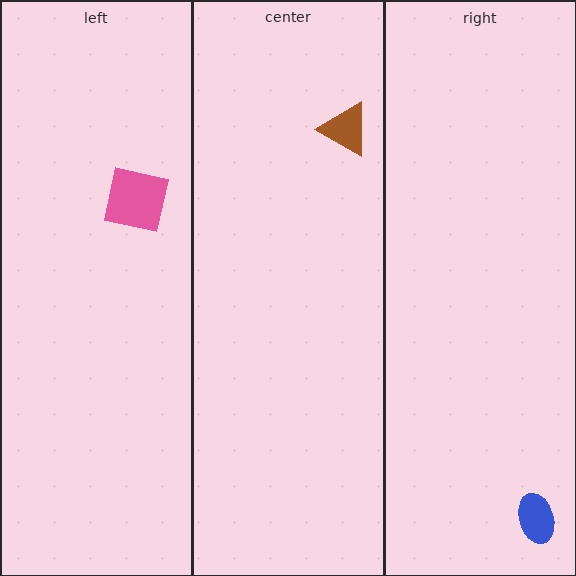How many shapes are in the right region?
1.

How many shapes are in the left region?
1.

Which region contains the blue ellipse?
The right region.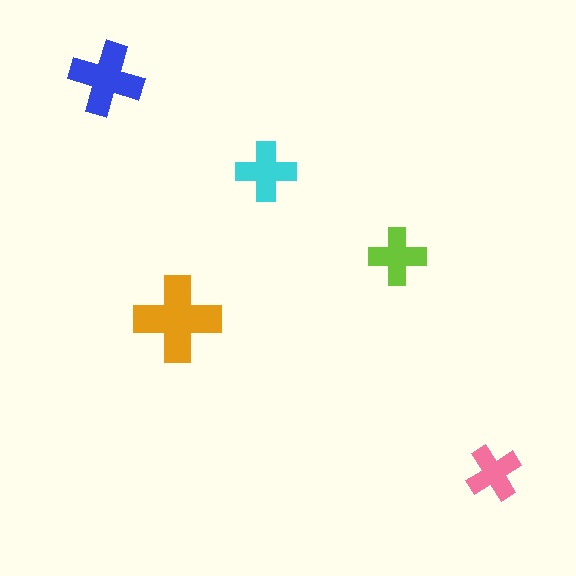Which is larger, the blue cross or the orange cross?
The orange one.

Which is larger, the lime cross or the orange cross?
The orange one.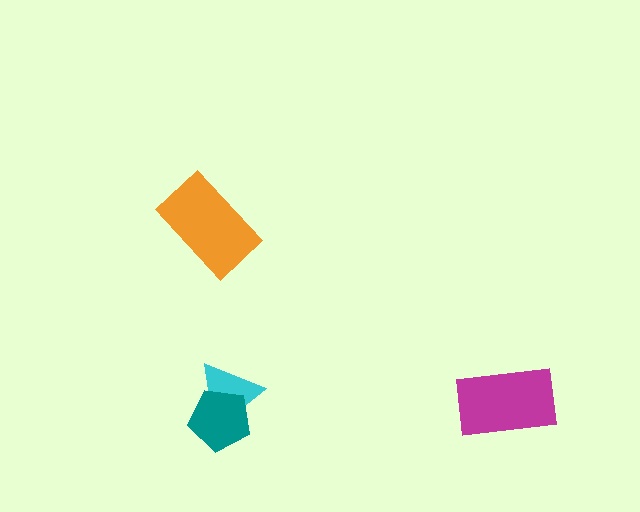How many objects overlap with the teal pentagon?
1 object overlaps with the teal pentagon.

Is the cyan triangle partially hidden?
Yes, it is partially covered by another shape.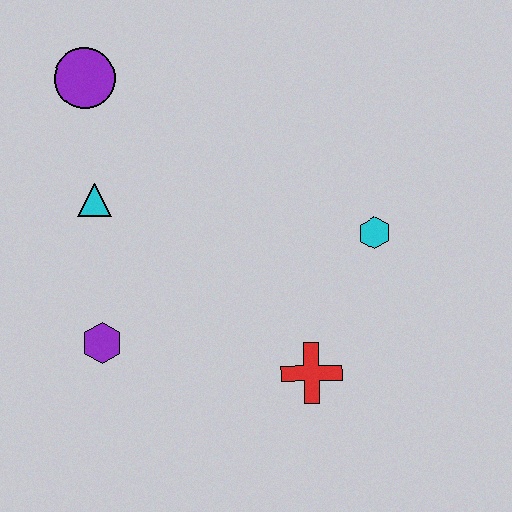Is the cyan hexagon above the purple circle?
No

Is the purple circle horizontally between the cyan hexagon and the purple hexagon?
No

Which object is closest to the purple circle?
The cyan triangle is closest to the purple circle.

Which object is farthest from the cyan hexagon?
The purple circle is farthest from the cyan hexagon.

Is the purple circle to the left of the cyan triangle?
Yes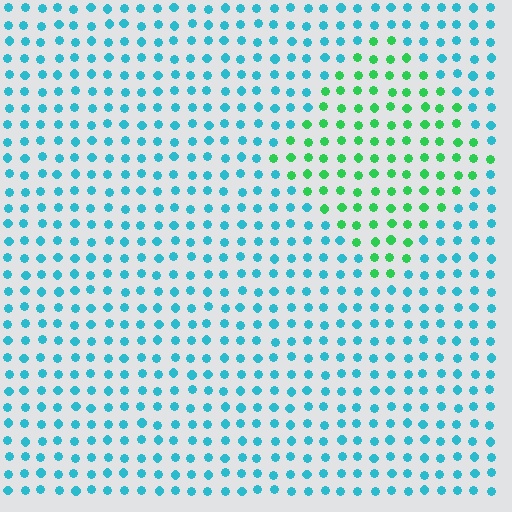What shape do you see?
I see a diamond.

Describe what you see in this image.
The image is filled with small cyan elements in a uniform arrangement. A diamond-shaped region is visible where the elements are tinted to a slightly different hue, forming a subtle color boundary.